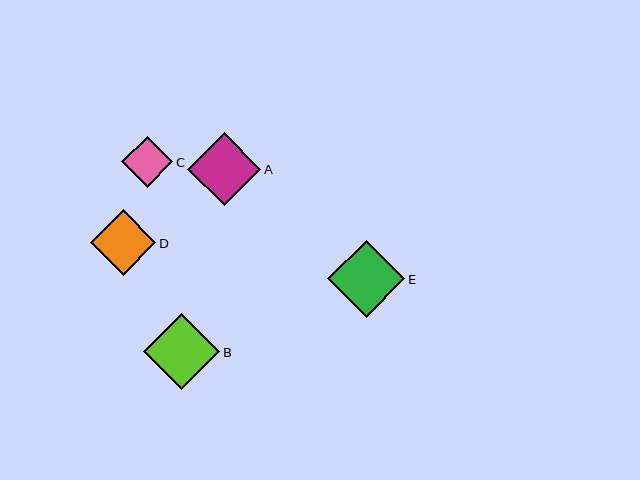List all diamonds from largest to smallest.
From largest to smallest: E, B, A, D, C.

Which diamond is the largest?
Diamond E is the largest with a size of approximately 77 pixels.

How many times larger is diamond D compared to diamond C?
Diamond D is approximately 1.3 times the size of diamond C.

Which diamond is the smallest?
Diamond C is the smallest with a size of approximately 51 pixels.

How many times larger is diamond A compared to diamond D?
Diamond A is approximately 1.1 times the size of diamond D.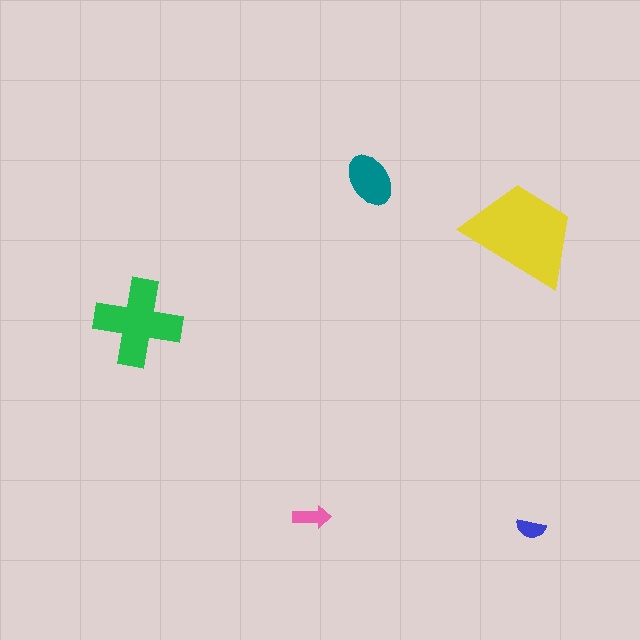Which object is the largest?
The yellow trapezoid.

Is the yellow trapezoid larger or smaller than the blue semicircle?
Larger.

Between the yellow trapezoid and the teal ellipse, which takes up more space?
The yellow trapezoid.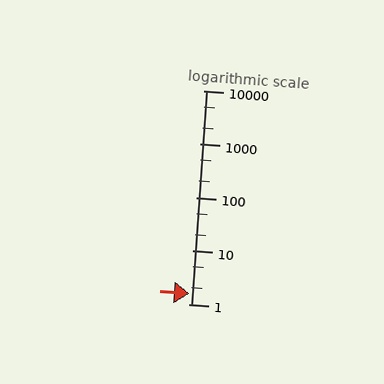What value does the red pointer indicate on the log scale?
The pointer indicates approximately 1.6.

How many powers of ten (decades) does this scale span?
The scale spans 4 decades, from 1 to 10000.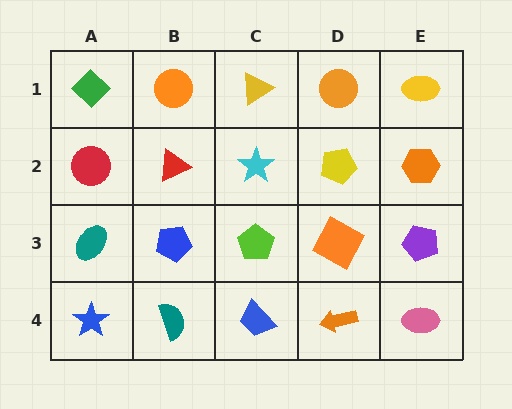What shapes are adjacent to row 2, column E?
A yellow ellipse (row 1, column E), a purple pentagon (row 3, column E), a yellow pentagon (row 2, column D).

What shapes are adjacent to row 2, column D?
An orange circle (row 1, column D), an orange square (row 3, column D), a cyan star (row 2, column C), an orange hexagon (row 2, column E).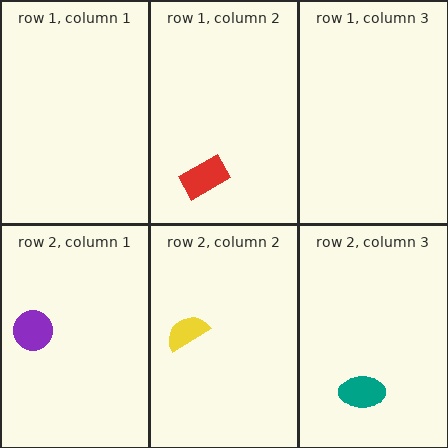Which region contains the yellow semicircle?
The row 2, column 2 region.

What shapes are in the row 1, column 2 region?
The red rectangle.